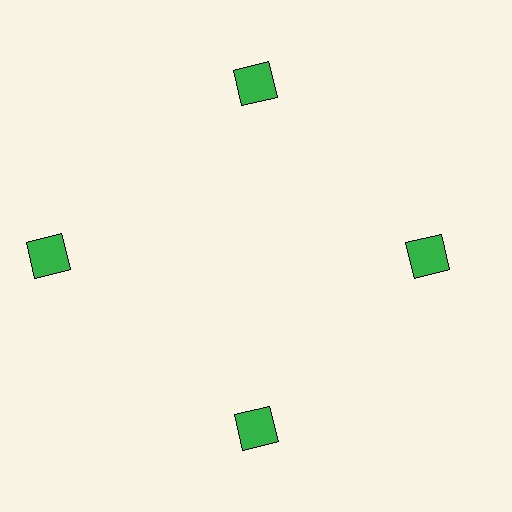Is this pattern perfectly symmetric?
No. The 4 green squares are arranged in a ring, but one element near the 9 o'clock position is pushed outward from the center, breaking the 4-fold rotational symmetry.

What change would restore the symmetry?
The symmetry would be restored by moving it inward, back onto the ring so that all 4 squares sit at equal angles and equal distance from the center.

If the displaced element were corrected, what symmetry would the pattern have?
It would have 4-fold rotational symmetry — the pattern would map onto itself every 90 degrees.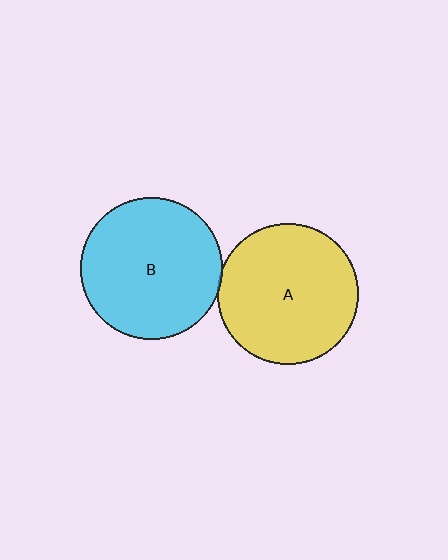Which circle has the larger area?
Circle B (cyan).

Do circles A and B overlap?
Yes.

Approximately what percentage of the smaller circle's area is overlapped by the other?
Approximately 5%.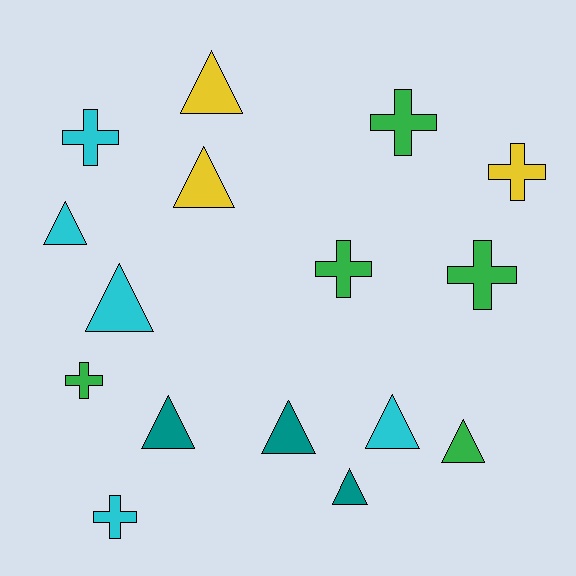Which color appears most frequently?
Cyan, with 5 objects.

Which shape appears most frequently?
Triangle, with 9 objects.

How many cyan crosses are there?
There are 2 cyan crosses.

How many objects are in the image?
There are 16 objects.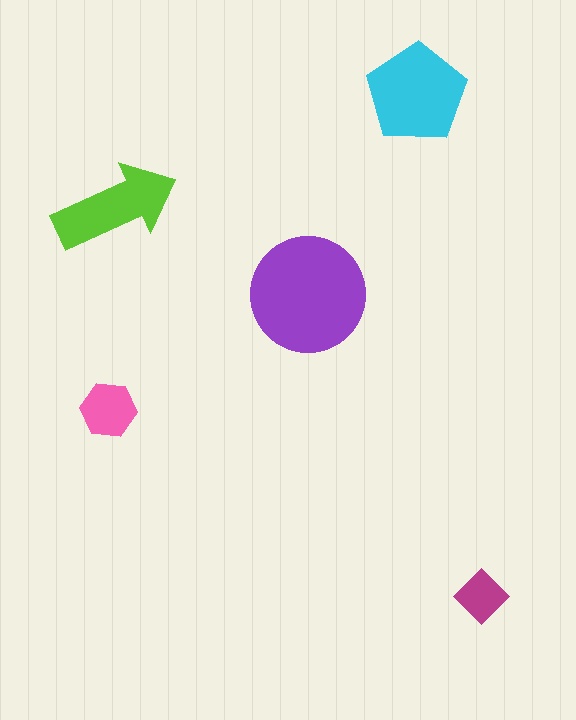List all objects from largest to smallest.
The purple circle, the cyan pentagon, the lime arrow, the pink hexagon, the magenta diamond.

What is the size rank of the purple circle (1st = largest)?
1st.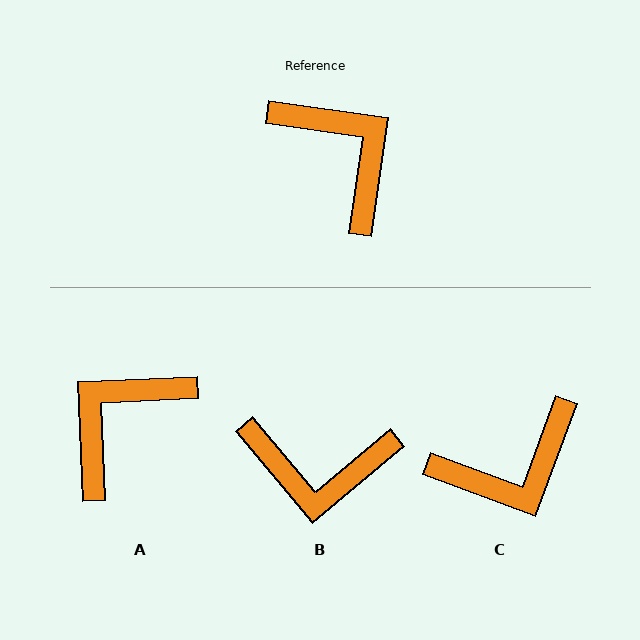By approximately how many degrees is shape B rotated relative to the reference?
Approximately 132 degrees clockwise.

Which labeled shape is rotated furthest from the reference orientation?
B, about 132 degrees away.